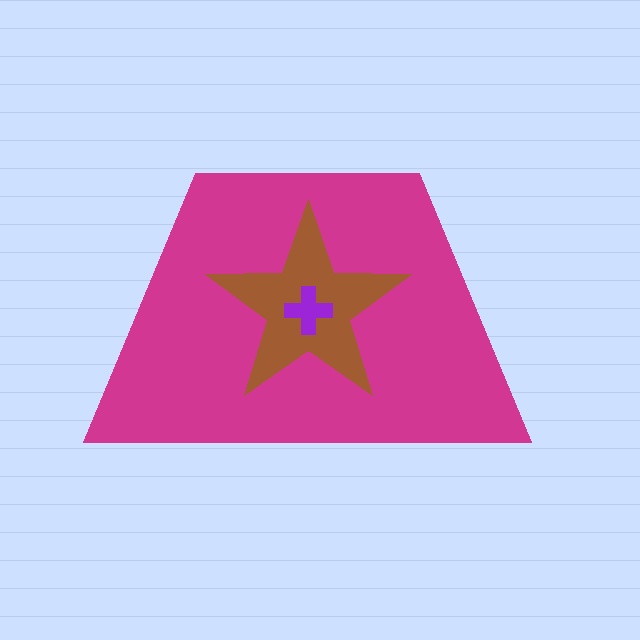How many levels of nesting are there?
3.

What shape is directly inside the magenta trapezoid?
The brown star.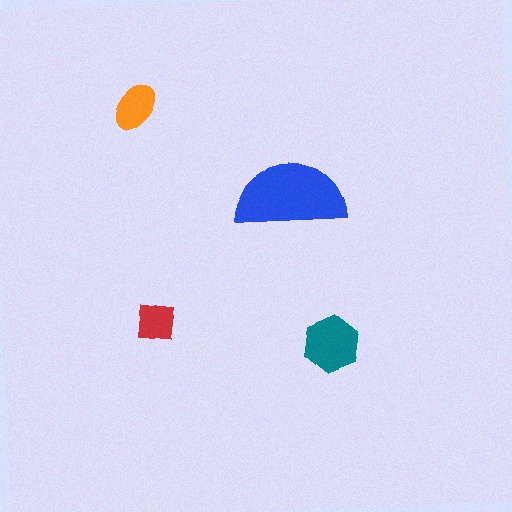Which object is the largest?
The blue semicircle.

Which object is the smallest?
The red square.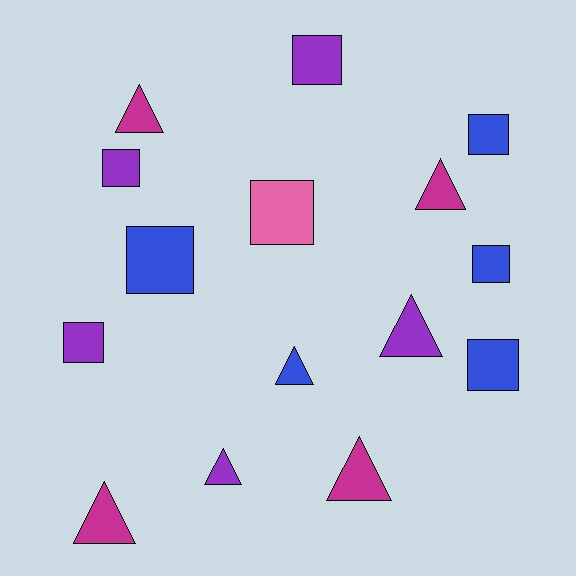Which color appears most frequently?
Blue, with 5 objects.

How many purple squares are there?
There are 3 purple squares.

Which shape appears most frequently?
Square, with 8 objects.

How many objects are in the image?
There are 15 objects.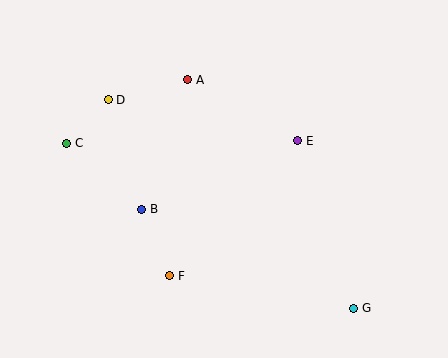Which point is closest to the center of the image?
Point E at (298, 141) is closest to the center.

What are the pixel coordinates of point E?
Point E is at (298, 141).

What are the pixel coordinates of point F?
Point F is at (170, 276).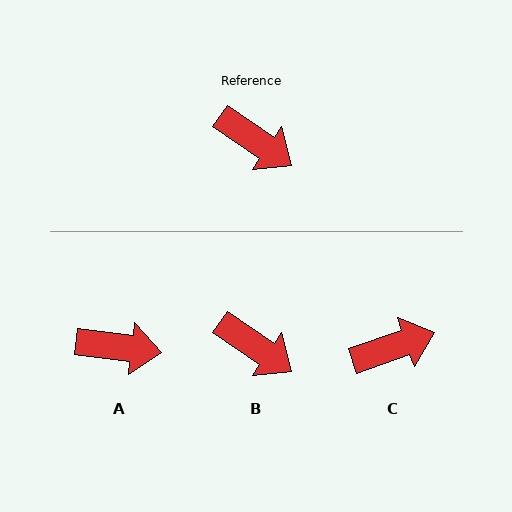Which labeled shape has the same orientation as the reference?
B.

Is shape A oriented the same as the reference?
No, it is off by about 27 degrees.